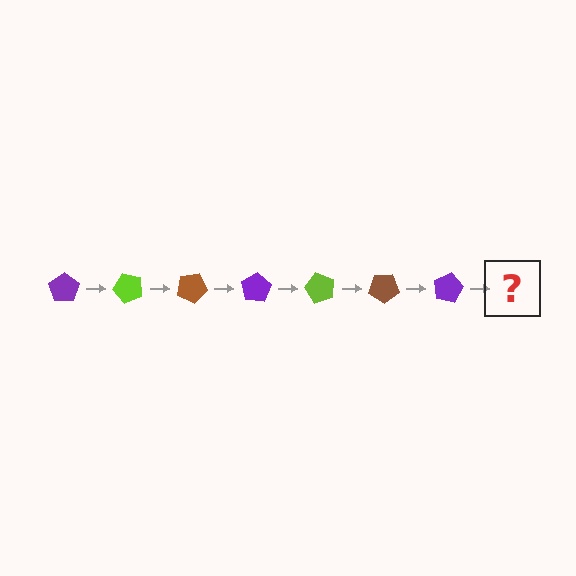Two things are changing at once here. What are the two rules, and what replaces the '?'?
The two rules are that it rotates 50 degrees each step and the color cycles through purple, lime, and brown. The '?' should be a lime pentagon, rotated 350 degrees from the start.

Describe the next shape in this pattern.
It should be a lime pentagon, rotated 350 degrees from the start.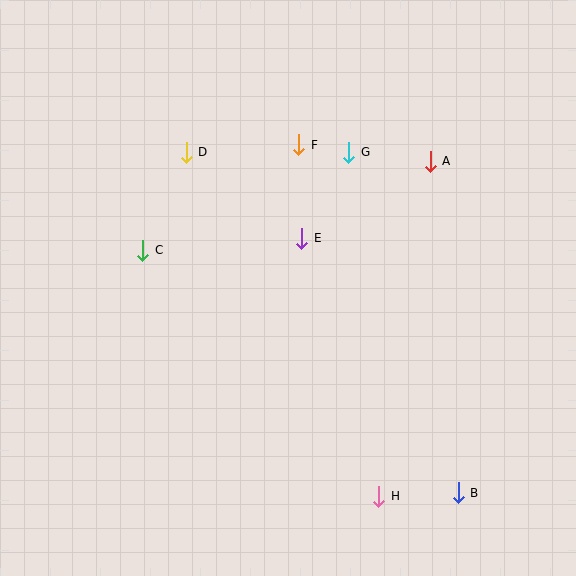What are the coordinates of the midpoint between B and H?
The midpoint between B and H is at (419, 495).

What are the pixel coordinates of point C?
Point C is at (143, 250).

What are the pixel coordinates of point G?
Point G is at (349, 152).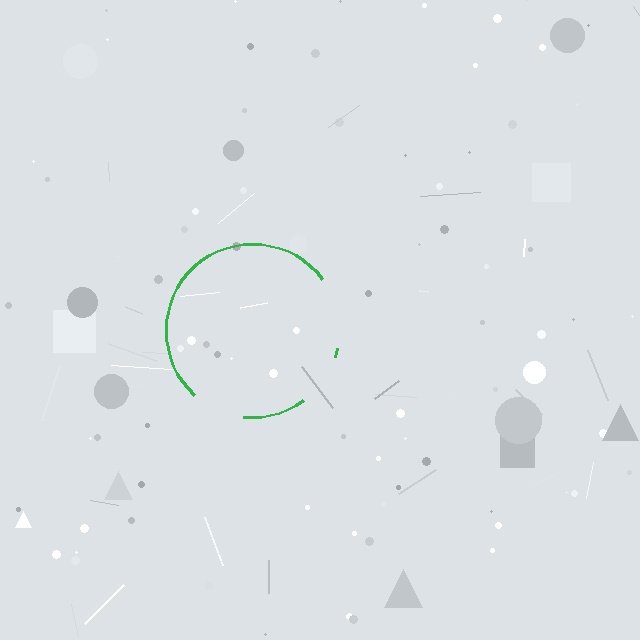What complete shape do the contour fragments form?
The contour fragments form a circle.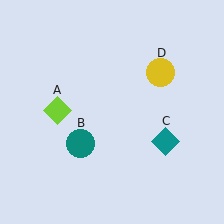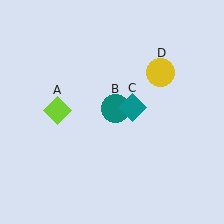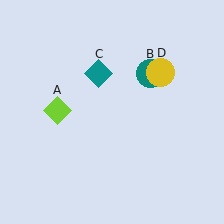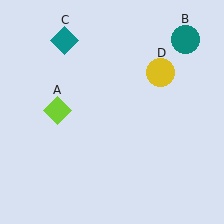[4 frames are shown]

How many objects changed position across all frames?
2 objects changed position: teal circle (object B), teal diamond (object C).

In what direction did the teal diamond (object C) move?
The teal diamond (object C) moved up and to the left.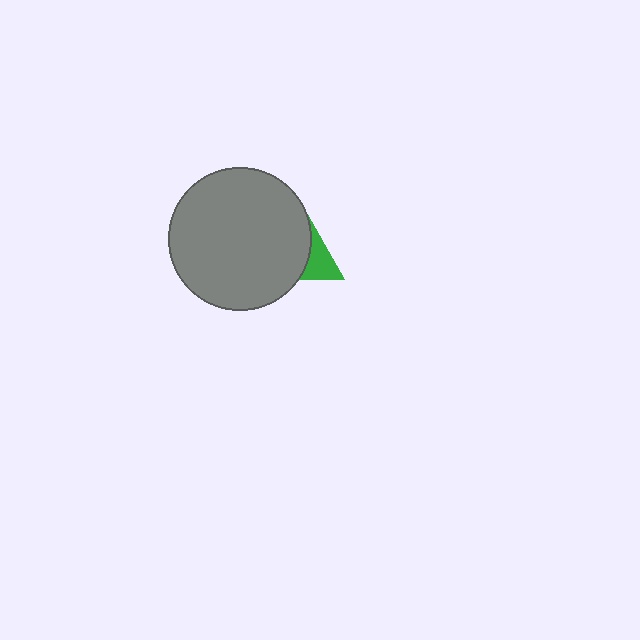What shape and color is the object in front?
The object in front is a gray circle.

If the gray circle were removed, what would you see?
You would see the complete green triangle.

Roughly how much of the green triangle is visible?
A small part of it is visible (roughly 31%).